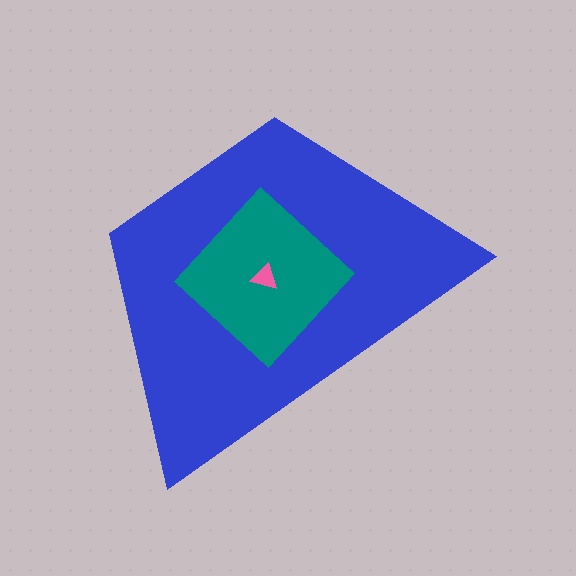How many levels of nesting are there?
3.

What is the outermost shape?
The blue trapezoid.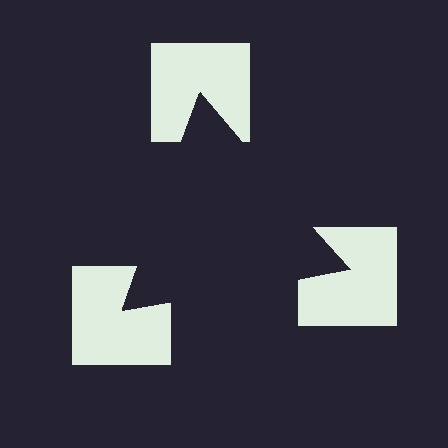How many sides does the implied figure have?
3 sides.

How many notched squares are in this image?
There are 3 — one at each vertex of the illusory triangle.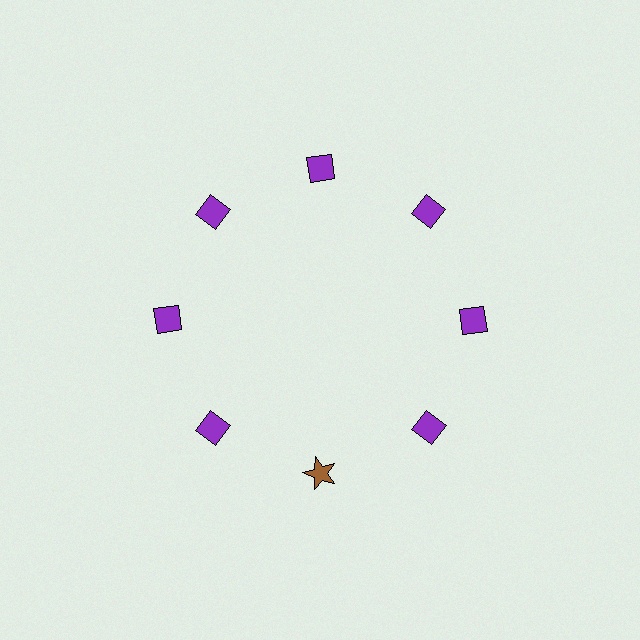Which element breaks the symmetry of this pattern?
The brown star at roughly the 6 o'clock position breaks the symmetry. All other shapes are purple diamonds.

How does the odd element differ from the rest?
It differs in both color (brown instead of purple) and shape (star instead of diamond).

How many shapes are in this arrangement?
There are 8 shapes arranged in a ring pattern.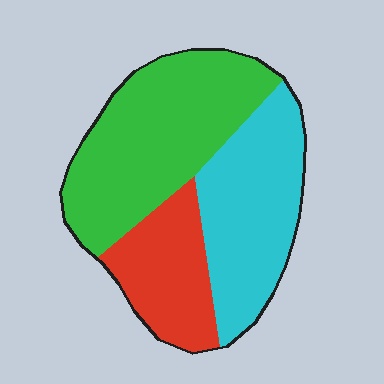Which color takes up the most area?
Green, at roughly 45%.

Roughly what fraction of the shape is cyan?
Cyan takes up about one third (1/3) of the shape.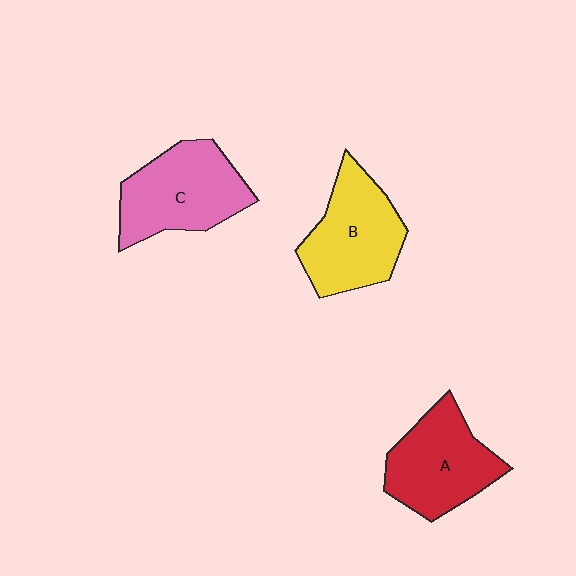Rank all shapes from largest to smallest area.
From largest to smallest: C (pink), B (yellow), A (red).